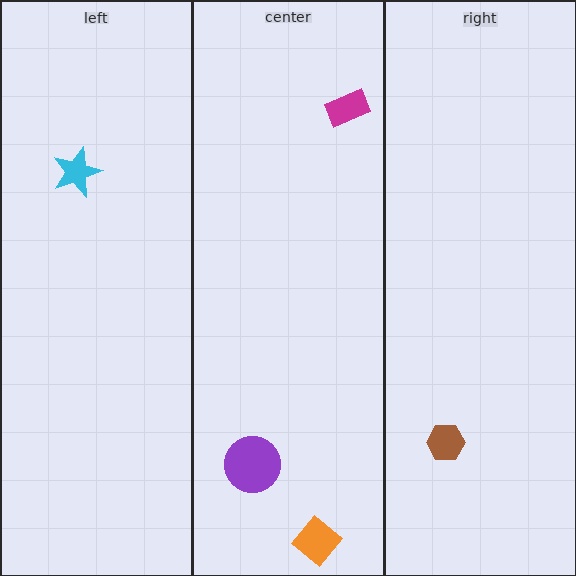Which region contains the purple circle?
The center region.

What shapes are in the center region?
The magenta rectangle, the orange diamond, the purple circle.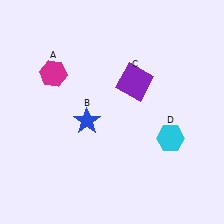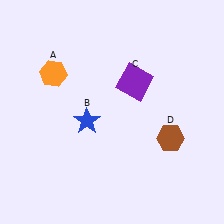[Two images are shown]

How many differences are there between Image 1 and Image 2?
There are 2 differences between the two images.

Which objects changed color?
A changed from magenta to orange. D changed from cyan to brown.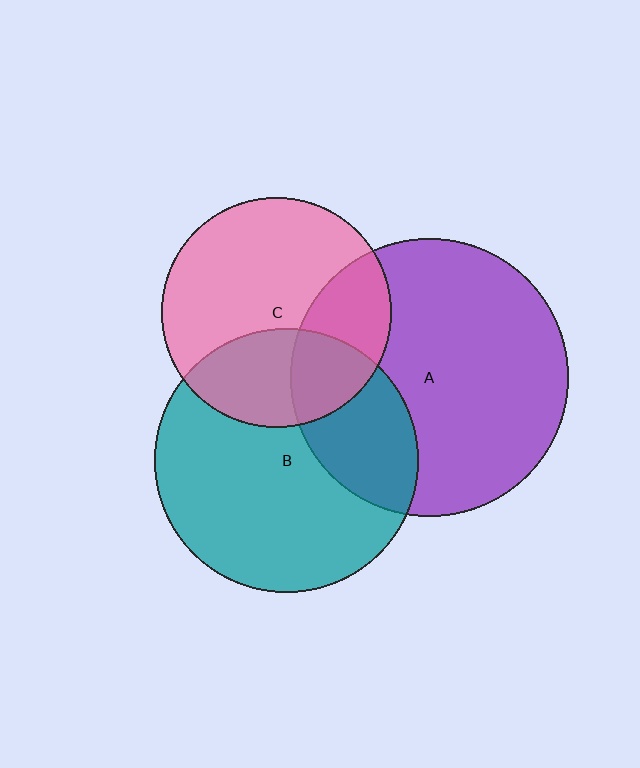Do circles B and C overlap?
Yes.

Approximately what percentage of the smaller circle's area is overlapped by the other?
Approximately 35%.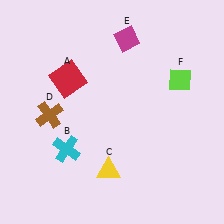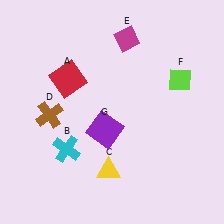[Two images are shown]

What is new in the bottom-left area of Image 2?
A purple square (G) was added in the bottom-left area of Image 2.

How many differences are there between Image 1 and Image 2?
There is 1 difference between the two images.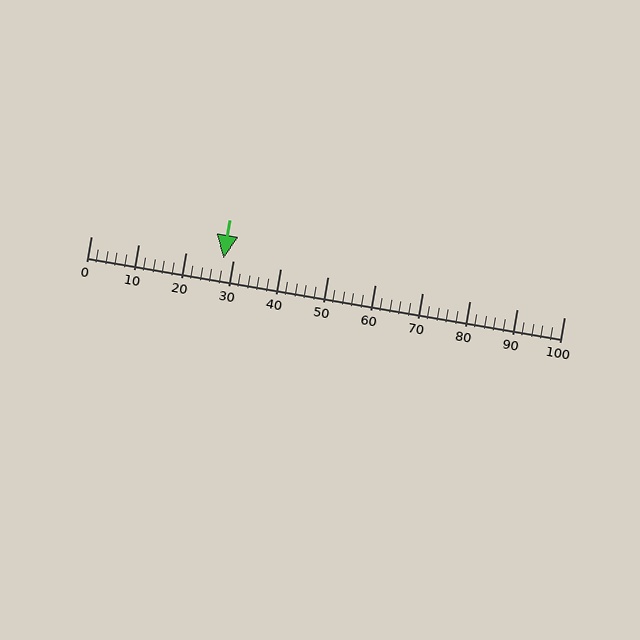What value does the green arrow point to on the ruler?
The green arrow points to approximately 28.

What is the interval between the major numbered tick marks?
The major tick marks are spaced 10 units apart.